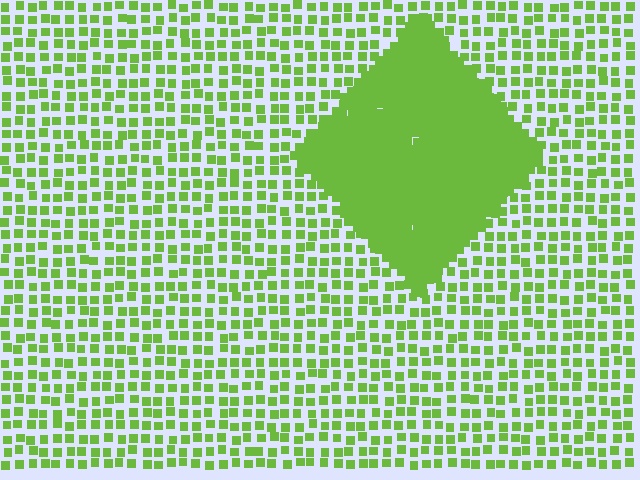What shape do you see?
I see a diamond.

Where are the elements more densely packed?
The elements are more densely packed inside the diamond boundary.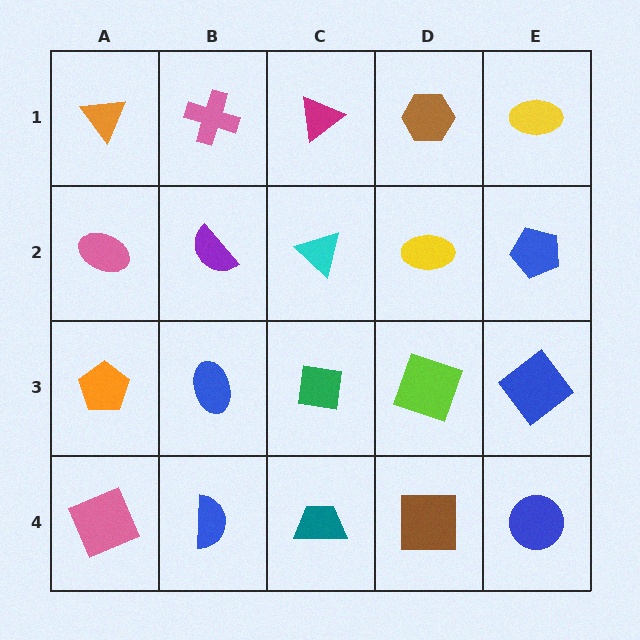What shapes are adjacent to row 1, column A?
A pink ellipse (row 2, column A), a pink cross (row 1, column B).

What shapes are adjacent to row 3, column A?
A pink ellipse (row 2, column A), a pink square (row 4, column A), a blue ellipse (row 3, column B).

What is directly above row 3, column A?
A pink ellipse.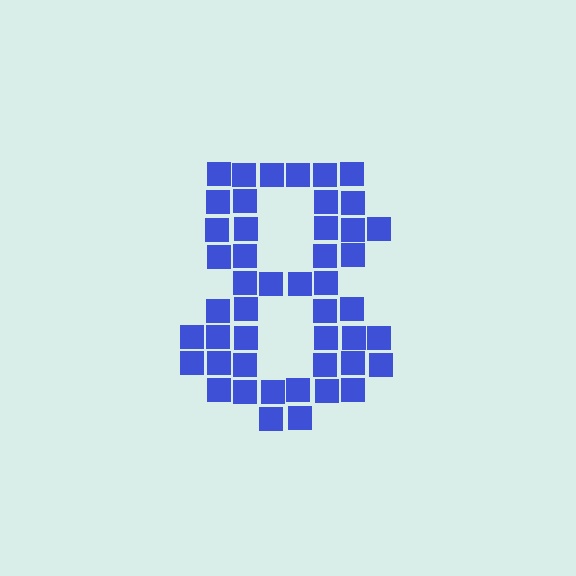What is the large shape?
The large shape is the digit 8.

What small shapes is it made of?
It is made of small squares.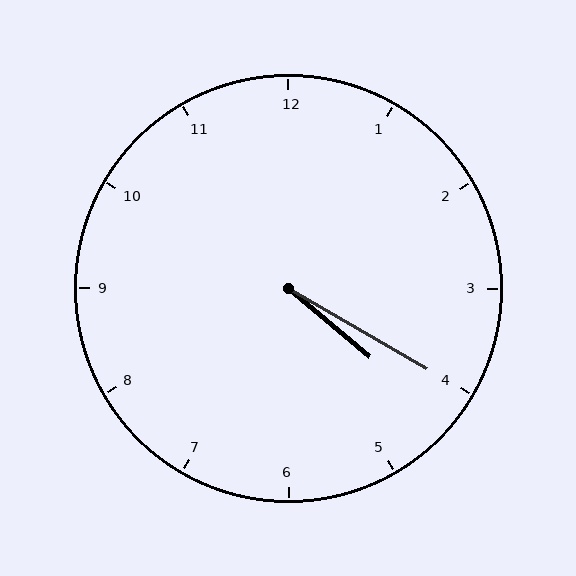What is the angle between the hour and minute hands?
Approximately 10 degrees.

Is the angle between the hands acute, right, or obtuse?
It is acute.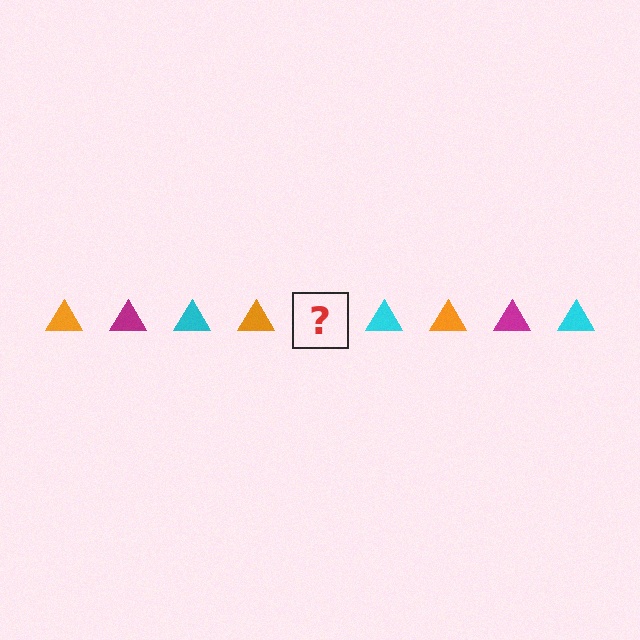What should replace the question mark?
The question mark should be replaced with a magenta triangle.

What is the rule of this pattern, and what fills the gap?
The rule is that the pattern cycles through orange, magenta, cyan triangles. The gap should be filled with a magenta triangle.